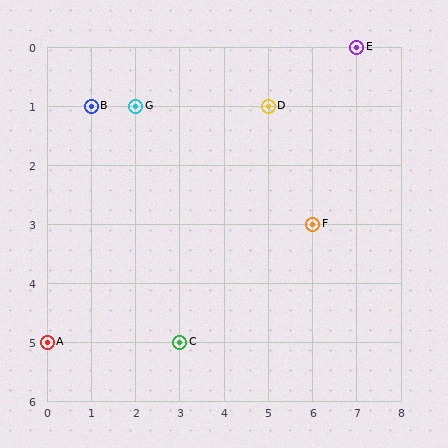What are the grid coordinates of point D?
Point D is at grid coordinates (5, 1).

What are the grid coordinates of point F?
Point F is at grid coordinates (6, 3).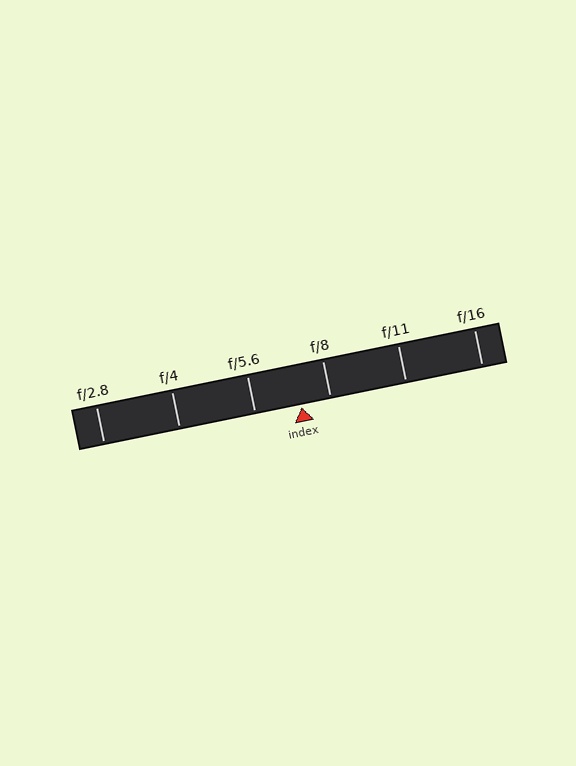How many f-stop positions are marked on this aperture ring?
There are 6 f-stop positions marked.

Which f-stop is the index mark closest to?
The index mark is closest to f/8.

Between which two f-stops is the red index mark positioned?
The index mark is between f/5.6 and f/8.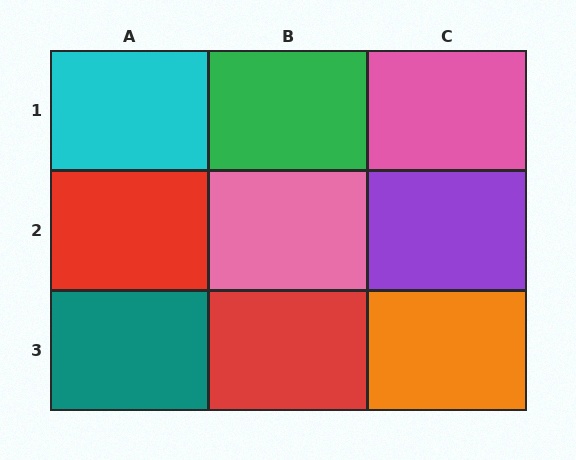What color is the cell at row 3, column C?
Orange.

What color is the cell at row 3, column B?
Red.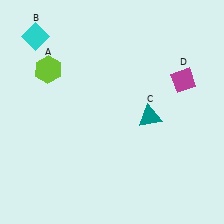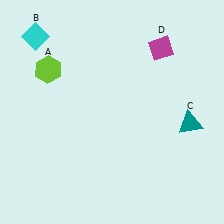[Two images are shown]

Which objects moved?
The objects that moved are: the teal triangle (C), the magenta diamond (D).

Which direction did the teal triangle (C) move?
The teal triangle (C) moved right.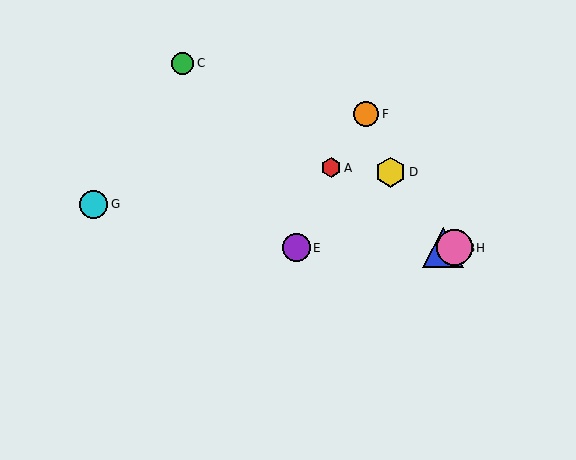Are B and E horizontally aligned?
Yes, both are at y≈248.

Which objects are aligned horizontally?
Objects B, E, H are aligned horizontally.